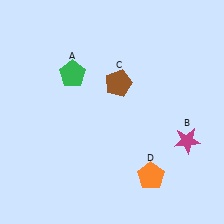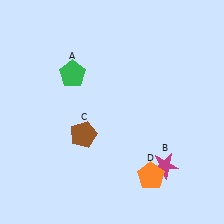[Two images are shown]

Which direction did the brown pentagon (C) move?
The brown pentagon (C) moved down.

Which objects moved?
The objects that moved are: the magenta star (B), the brown pentagon (C).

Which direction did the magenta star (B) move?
The magenta star (B) moved down.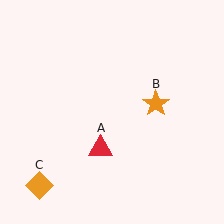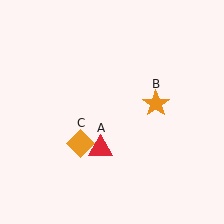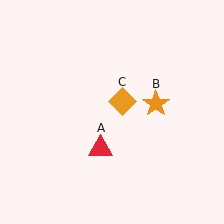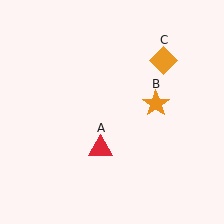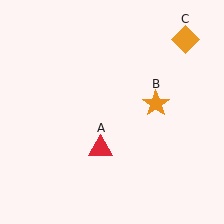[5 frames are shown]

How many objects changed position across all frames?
1 object changed position: orange diamond (object C).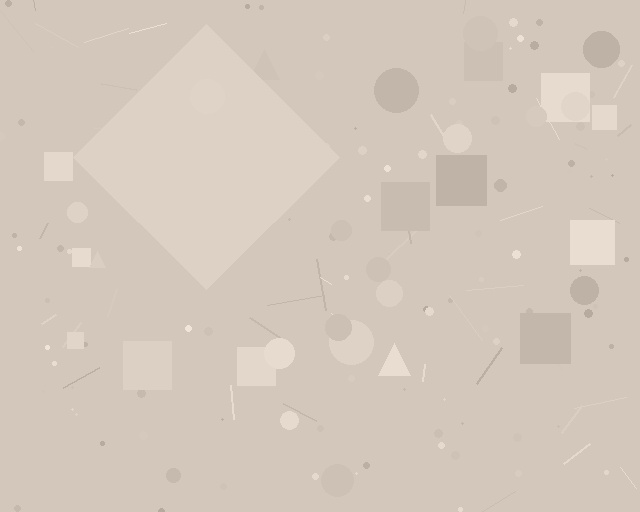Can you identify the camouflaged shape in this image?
The camouflaged shape is a diamond.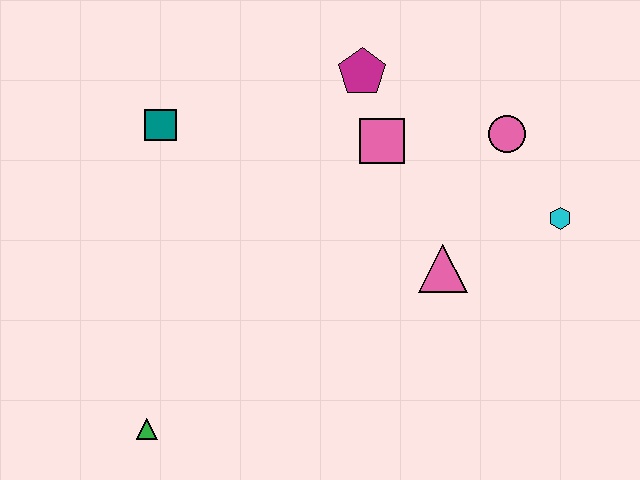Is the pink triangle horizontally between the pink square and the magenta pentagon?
No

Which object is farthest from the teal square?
The cyan hexagon is farthest from the teal square.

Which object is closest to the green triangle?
The teal square is closest to the green triangle.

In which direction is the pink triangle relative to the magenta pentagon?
The pink triangle is below the magenta pentagon.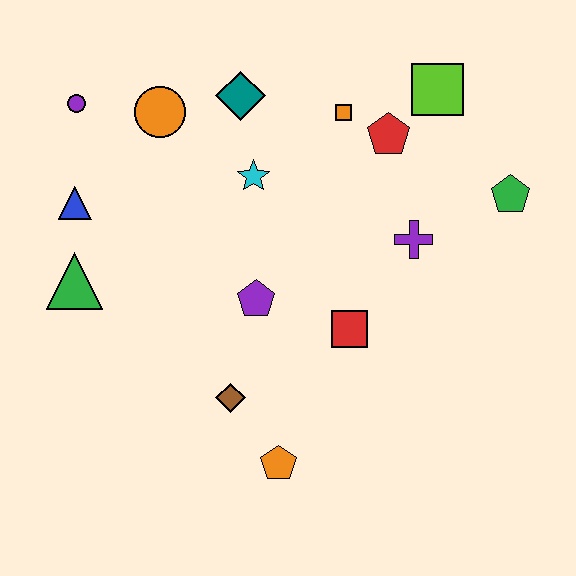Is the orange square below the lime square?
Yes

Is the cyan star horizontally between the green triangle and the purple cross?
Yes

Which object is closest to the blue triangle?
The green triangle is closest to the blue triangle.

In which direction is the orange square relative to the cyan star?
The orange square is to the right of the cyan star.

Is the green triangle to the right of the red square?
No